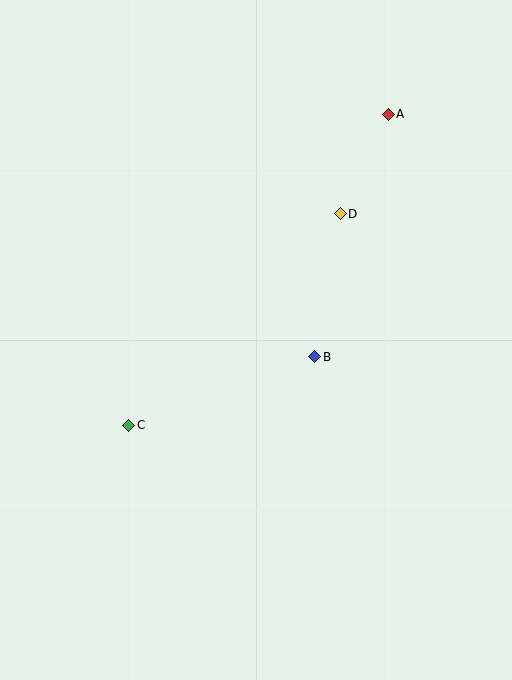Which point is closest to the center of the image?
Point B at (315, 357) is closest to the center.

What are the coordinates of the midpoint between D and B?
The midpoint between D and B is at (327, 285).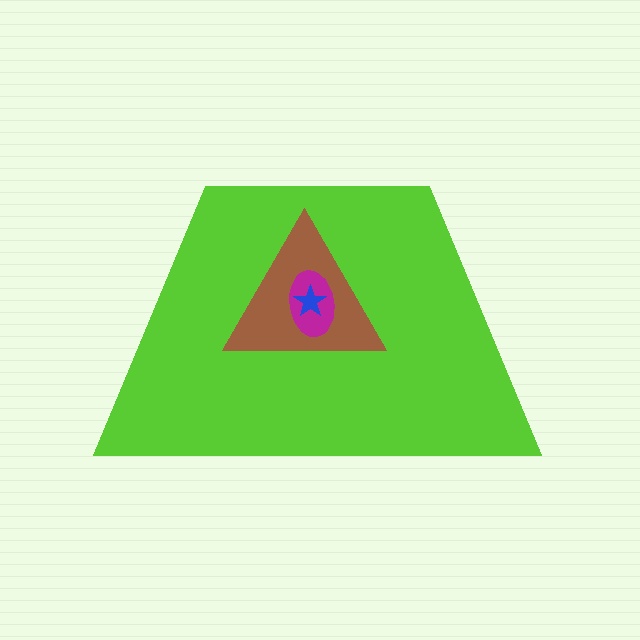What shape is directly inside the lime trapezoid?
The brown triangle.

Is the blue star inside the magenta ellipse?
Yes.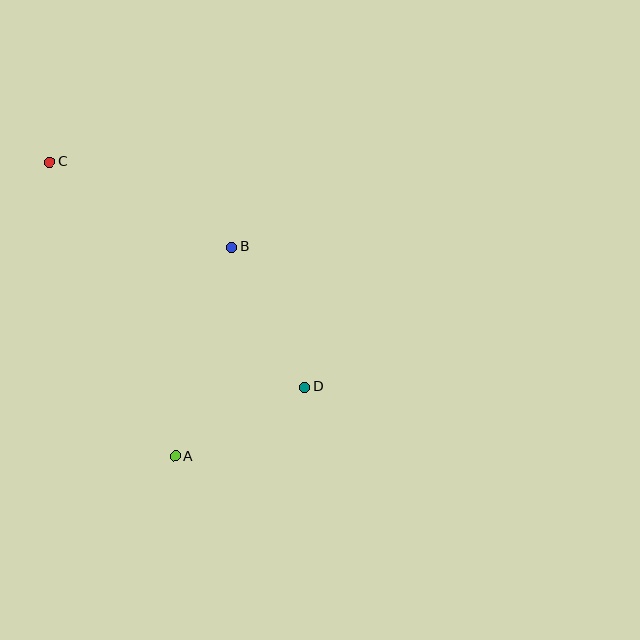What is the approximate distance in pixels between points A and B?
The distance between A and B is approximately 217 pixels.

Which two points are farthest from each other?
Points C and D are farthest from each other.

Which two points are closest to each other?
Points A and D are closest to each other.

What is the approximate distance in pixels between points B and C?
The distance between B and C is approximately 201 pixels.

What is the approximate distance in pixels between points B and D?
The distance between B and D is approximately 158 pixels.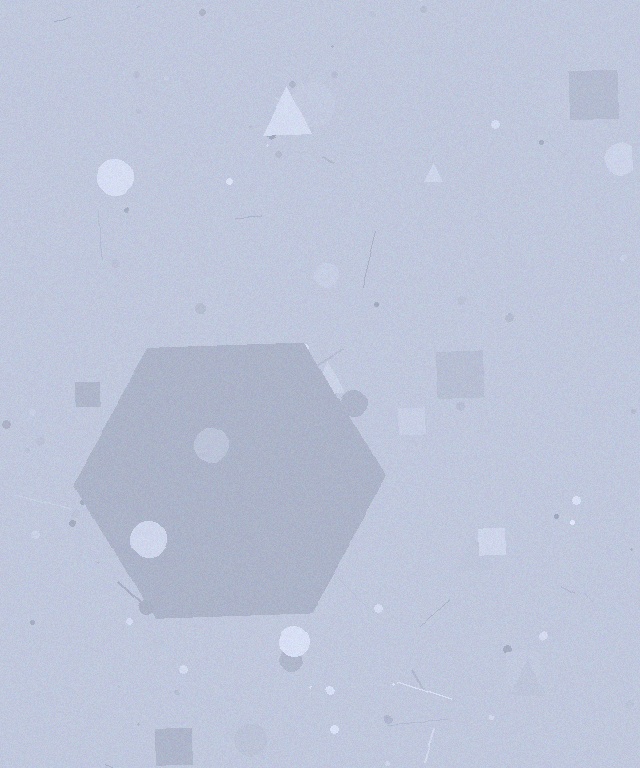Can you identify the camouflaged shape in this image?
The camouflaged shape is a hexagon.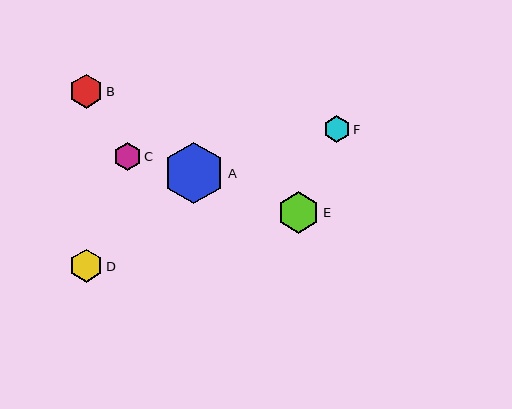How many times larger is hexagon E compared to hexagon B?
Hexagon E is approximately 1.2 times the size of hexagon B.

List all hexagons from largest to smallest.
From largest to smallest: A, E, B, D, C, F.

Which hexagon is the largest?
Hexagon A is the largest with a size of approximately 61 pixels.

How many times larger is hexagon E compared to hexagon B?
Hexagon E is approximately 1.2 times the size of hexagon B.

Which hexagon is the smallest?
Hexagon F is the smallest with a size of approximately 27 pixels.